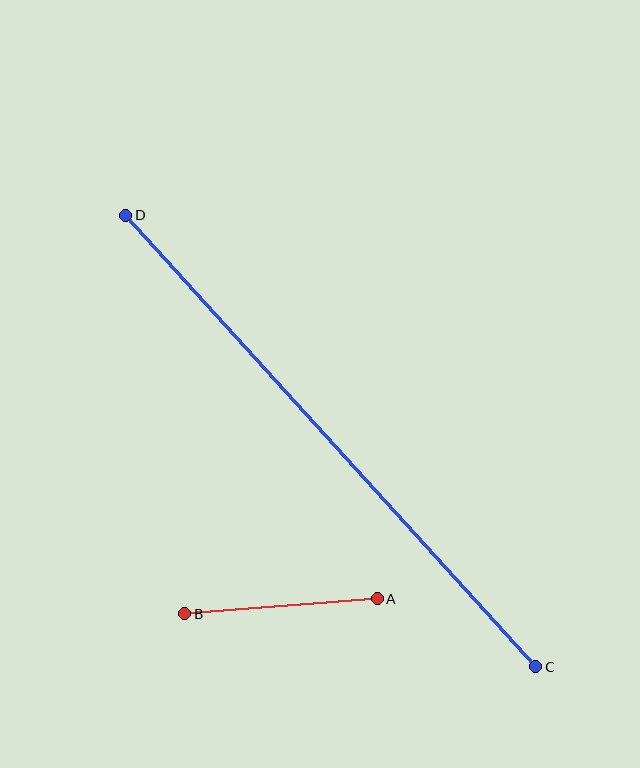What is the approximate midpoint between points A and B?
The midpoint is at approximately (281, 606) pixels.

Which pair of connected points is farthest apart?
Points C and D are farthest apart.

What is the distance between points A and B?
The distance is approximately 193 pixels.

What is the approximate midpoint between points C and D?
The midpoint is at approximately (331, 441) pixels.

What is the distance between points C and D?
The distance is approximately 610 pixels.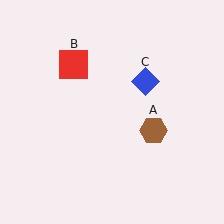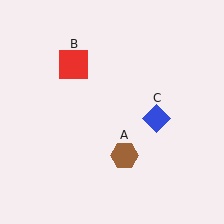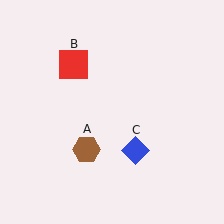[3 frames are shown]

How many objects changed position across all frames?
2 objects changed position: brown hexagon (object A), blue diamond (object C).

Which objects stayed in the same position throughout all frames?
Red square (object B) remained stationary.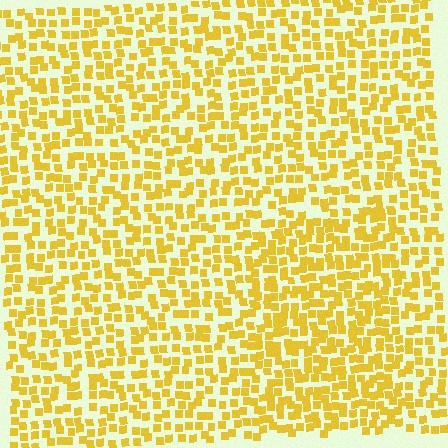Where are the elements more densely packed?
The elements are more densely packed inside the rectangle boundary.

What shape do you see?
I see a rectangle.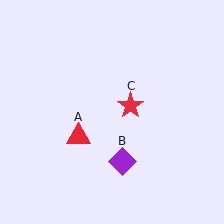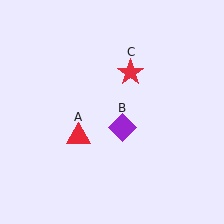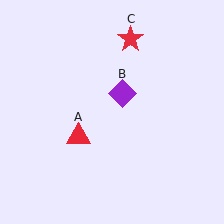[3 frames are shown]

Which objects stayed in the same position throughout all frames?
Red triangle (object A) remained stationary.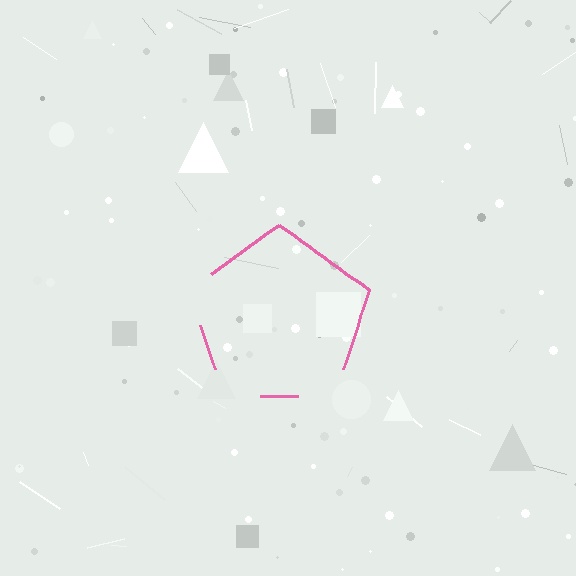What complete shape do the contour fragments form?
The contour fragments form a pentagon.